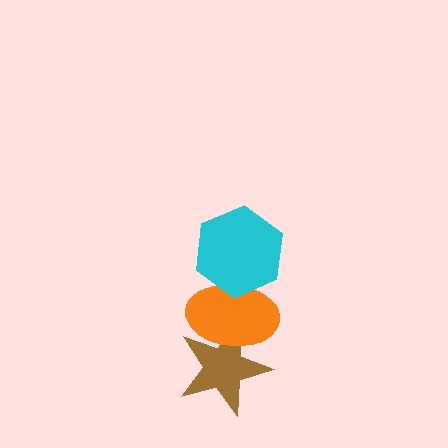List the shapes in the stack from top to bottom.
From top to bottom: the cyan hexagon, the orange ellipse, the brown star.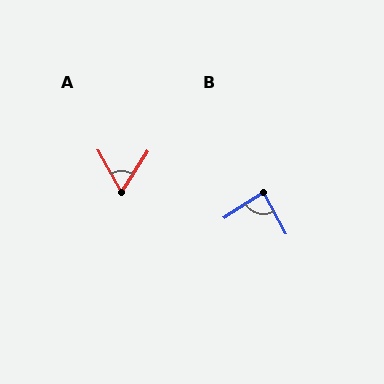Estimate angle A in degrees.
Approximately 61 degrees.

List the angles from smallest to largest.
A (61°), B (86°).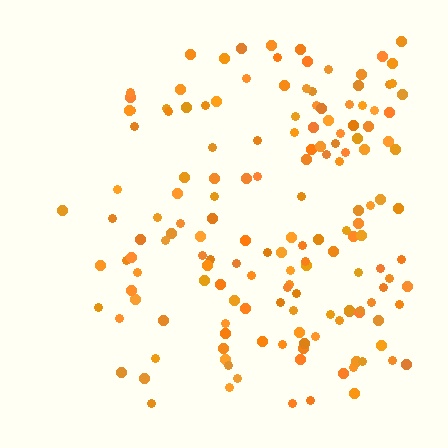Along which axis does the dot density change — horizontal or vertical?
Horizontal.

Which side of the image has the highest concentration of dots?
The right.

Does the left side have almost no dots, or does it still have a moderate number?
Still a moderate number, just noticeably fewer than the right.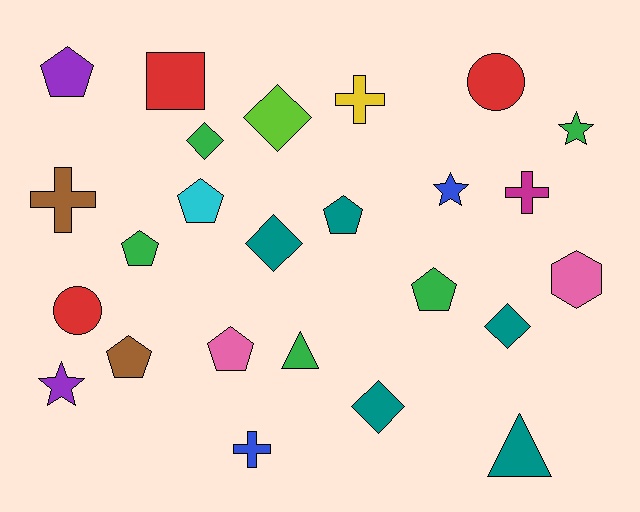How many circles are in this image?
There are 2 circles.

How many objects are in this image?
There are 25 objects.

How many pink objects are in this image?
There are 2 pink objects.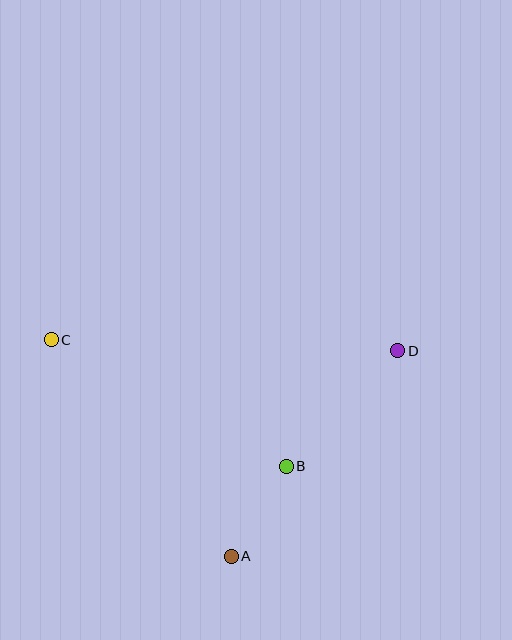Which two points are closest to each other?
Points A and B are closest to each other.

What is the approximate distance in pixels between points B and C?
The distance between B and C is approximately 267 pixels.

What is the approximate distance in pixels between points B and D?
The distance between B and D is approximately 161 pixels.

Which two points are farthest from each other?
Points C and D are farthest from each other.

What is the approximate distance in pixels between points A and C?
The distance between A and C is approximately 282 pixels.